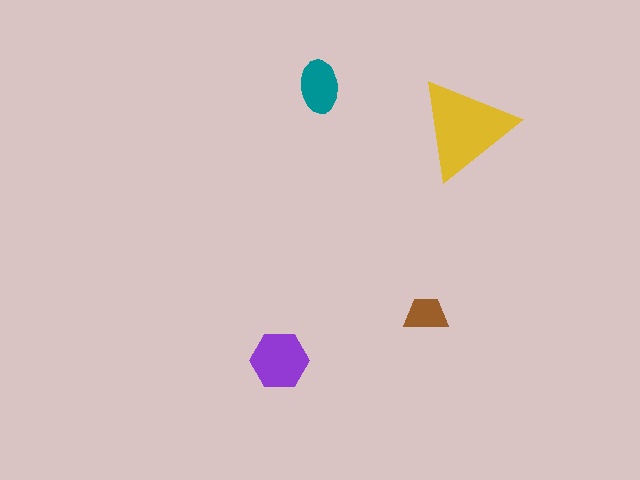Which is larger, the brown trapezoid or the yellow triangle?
The yellow triangle.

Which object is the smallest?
The brown trapezoid.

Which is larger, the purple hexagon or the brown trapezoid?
The purple hexagon.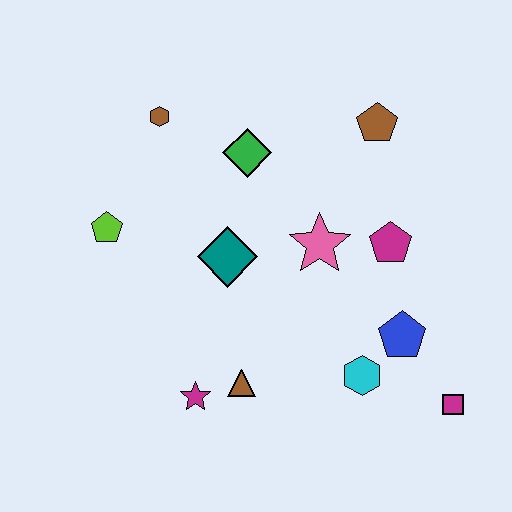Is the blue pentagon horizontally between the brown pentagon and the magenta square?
Yes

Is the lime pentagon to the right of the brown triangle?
No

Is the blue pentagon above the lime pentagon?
No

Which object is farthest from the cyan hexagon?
The brown hexagon is farthest from the cyan hexagon.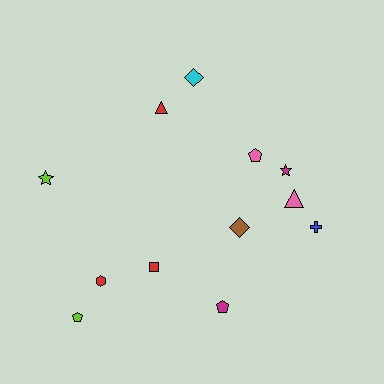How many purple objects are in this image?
There are no purple objects.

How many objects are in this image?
There are 12 objects.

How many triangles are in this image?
There are 2 triangles.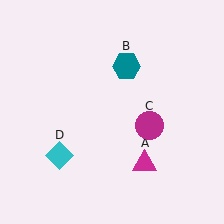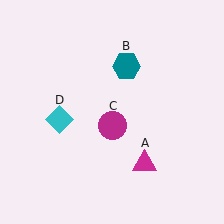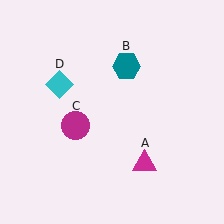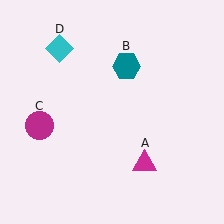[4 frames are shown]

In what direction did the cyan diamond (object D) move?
The cyan diamond (object D) moved up.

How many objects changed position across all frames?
2 objects changed position: magenta circle (object C), cyan diamond (object D).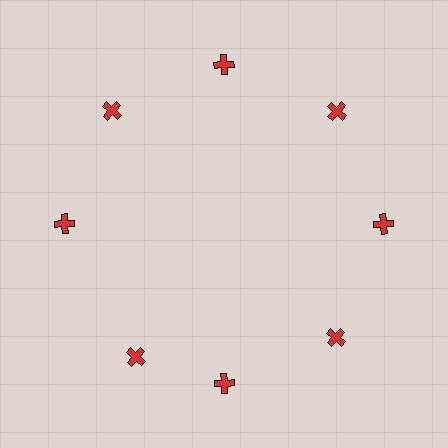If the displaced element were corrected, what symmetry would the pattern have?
It would have 8-fold rotational symmetry — the pattern would map onto itself every 45 degrees.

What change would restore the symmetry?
The symmetry would be restored by rotating it back into even spacing with its neighbors so that all 8 crosses sit at equal angles and equal distance from the center.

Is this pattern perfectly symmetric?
No. The 8 red crosses are arranged in a ring, but one element near the 8 o'clock position is rotated out of alignment along the ring, breaking the 8-fold rotational symmetry.